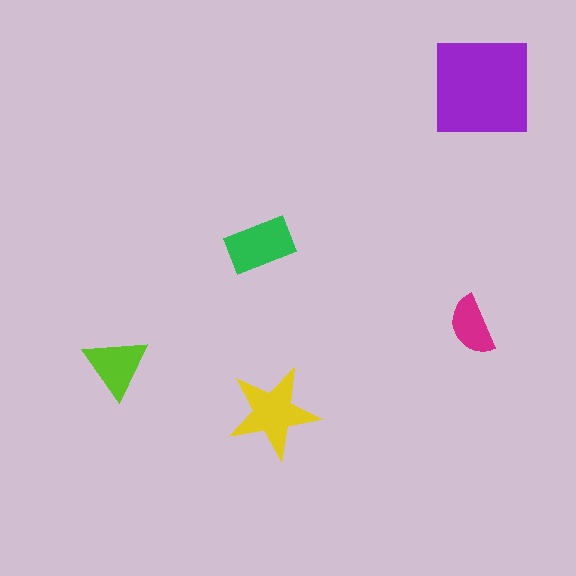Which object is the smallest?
The magenta semicircle.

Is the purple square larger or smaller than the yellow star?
Larger.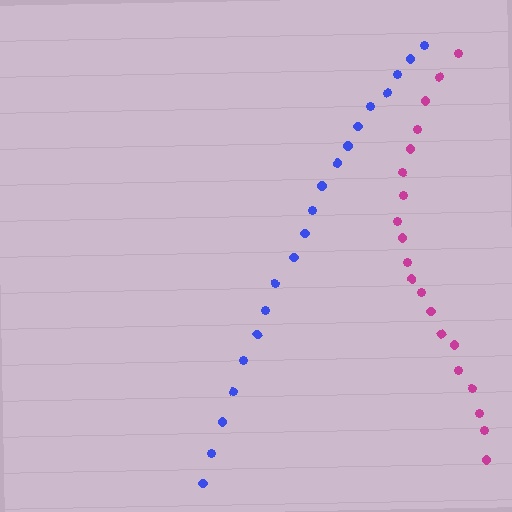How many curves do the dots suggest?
There are 2 distinct paths.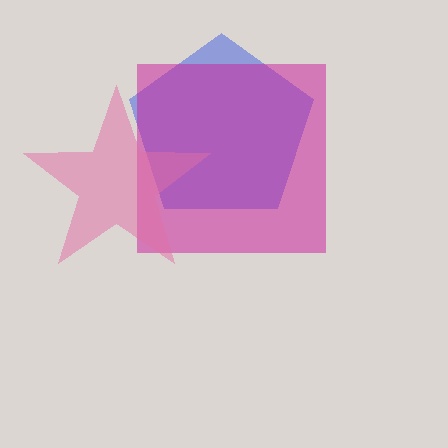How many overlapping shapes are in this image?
There are 3 overlapping shapes in the image.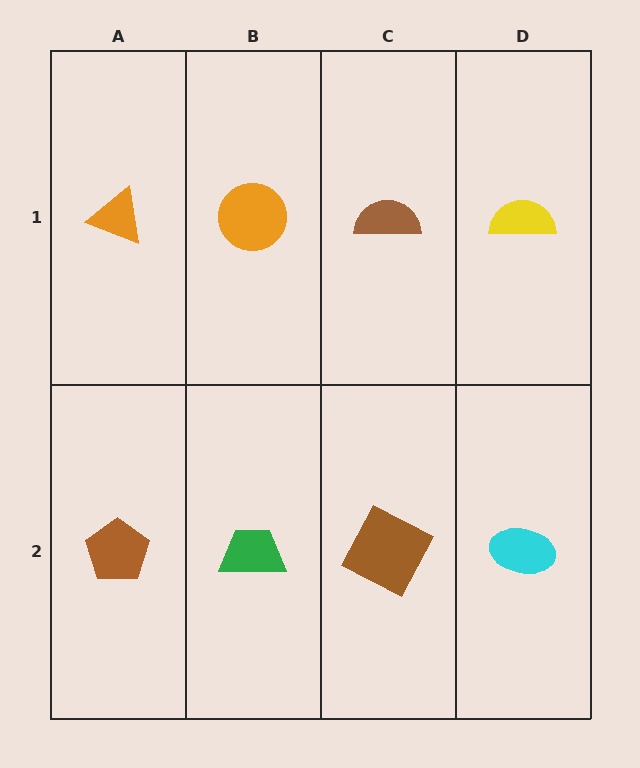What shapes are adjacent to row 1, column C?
A brown square (row 2, column C), an orange circle (row 1, column B), a yellow semicircle (row 1, column D).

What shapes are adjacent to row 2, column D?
A yellow semicircle (row 1, column D), a brown square (row 2, column C).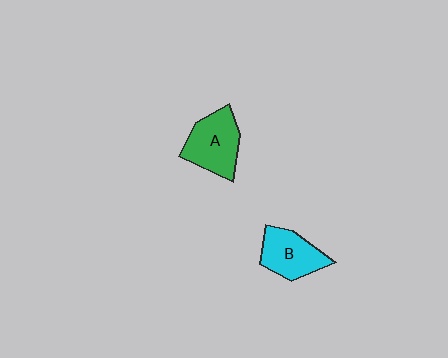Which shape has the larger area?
Shape A (green).